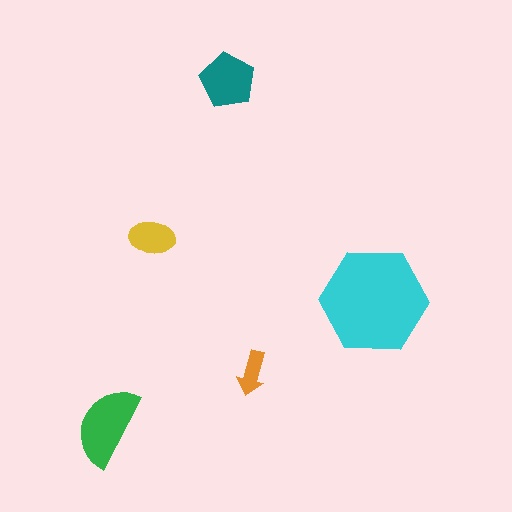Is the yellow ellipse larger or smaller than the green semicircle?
Smaller.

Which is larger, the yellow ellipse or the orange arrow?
The yellow ellipse.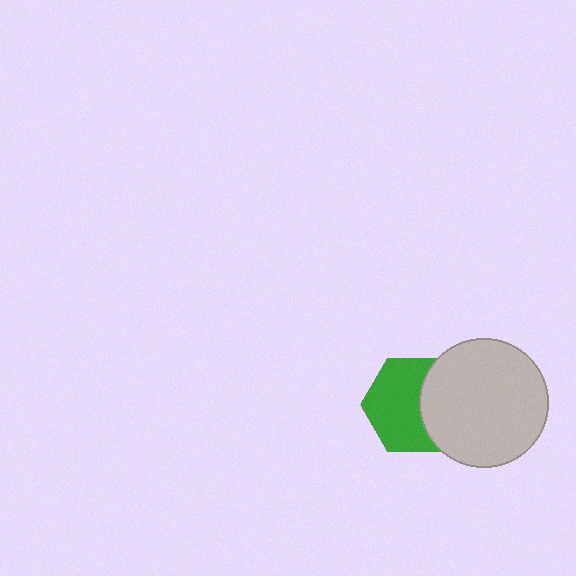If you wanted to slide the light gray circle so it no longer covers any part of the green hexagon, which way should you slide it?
Slide it right — that is the most direct way to separate the two shapes.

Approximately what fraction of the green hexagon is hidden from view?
Roughly 36% of the green hexagon is hidden behind the light gray circle.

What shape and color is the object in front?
The object in front is a light gray circle.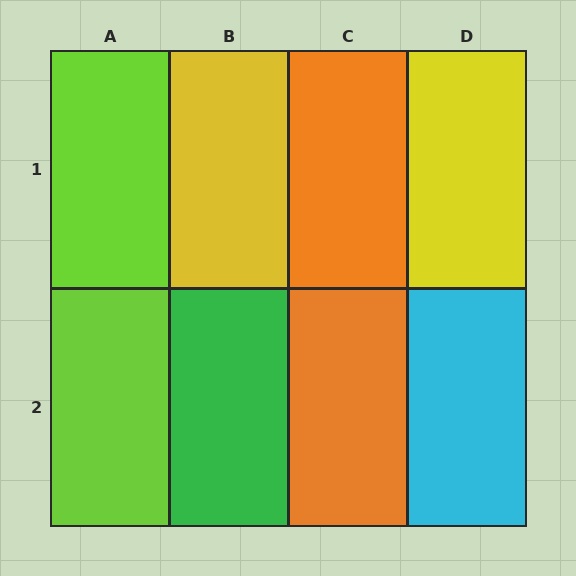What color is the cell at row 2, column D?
Cyan.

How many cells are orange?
2 cells are orange.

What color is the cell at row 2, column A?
Lime.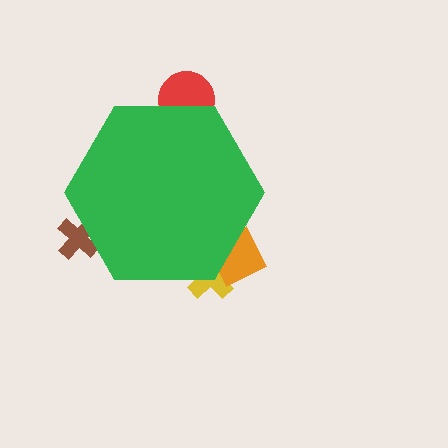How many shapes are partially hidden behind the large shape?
4 shapes are partially hidden.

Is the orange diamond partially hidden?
Yes, the orange diamond is partially hidden behind the green hexagon.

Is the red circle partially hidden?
Yes, the red circle is partially hidden behind the green hexagon.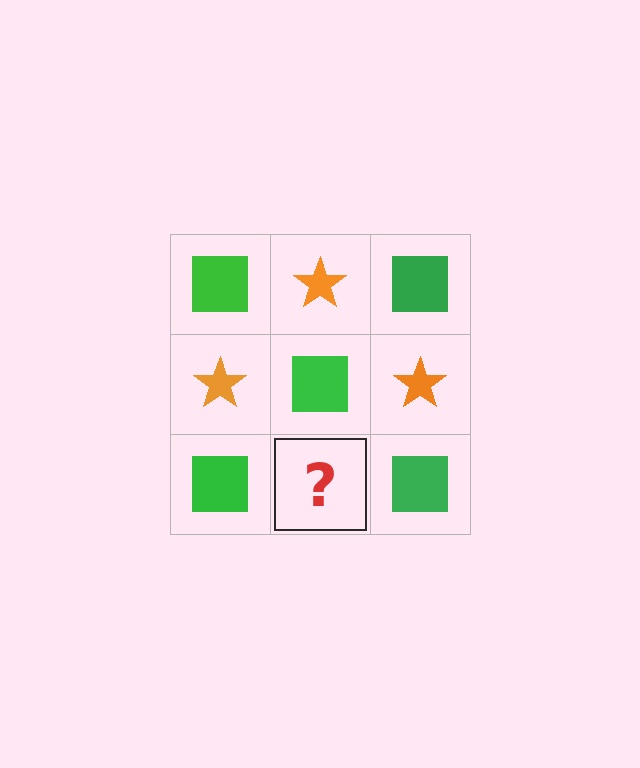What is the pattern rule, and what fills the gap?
The rule is that it alternates green square and orange star in a checkerboard pattern. The gap should be filled with an orange star.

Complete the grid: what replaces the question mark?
The question mark should be replaced with an orange star.